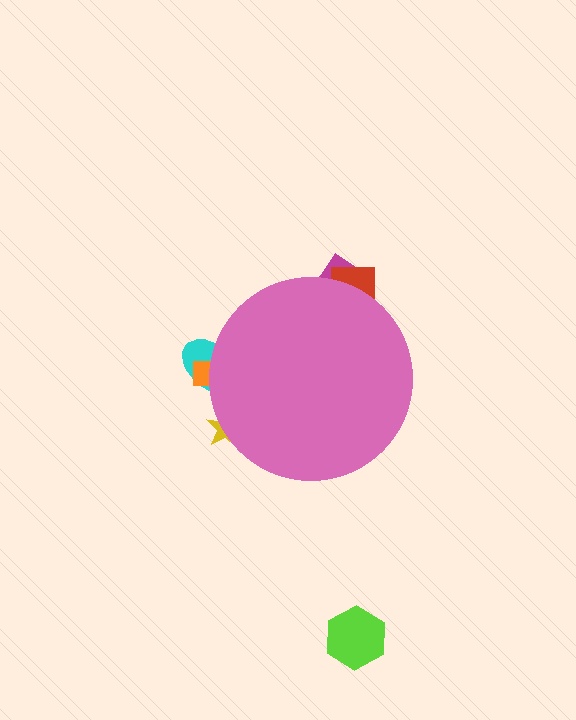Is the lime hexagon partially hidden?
No, the lime hexagon is fully visible.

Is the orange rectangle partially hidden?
Yes, the orange rectangle is partially hidden behind the pink circle.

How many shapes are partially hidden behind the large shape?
5 shapes are partially hidden.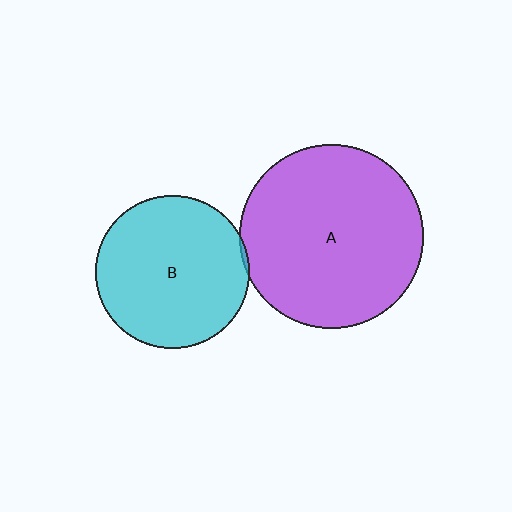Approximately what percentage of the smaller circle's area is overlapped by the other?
Approximately 5%.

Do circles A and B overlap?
Yes.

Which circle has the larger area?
Circle A (purple).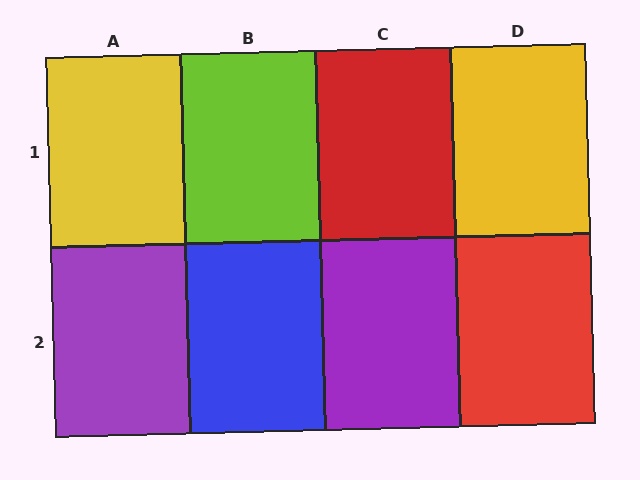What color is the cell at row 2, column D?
Red.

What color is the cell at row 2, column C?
Purple.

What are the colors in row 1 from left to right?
Yellow, lime, red, yellow.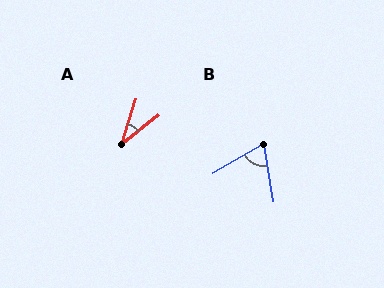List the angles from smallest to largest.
A (34°), B (69°).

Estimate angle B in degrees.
Approximately 69 degrees.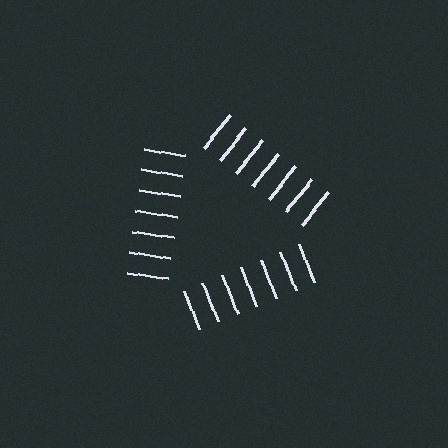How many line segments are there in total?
21 — 7 along each of the 3 edges.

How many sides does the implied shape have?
3 sides — the line-ends trace a triangle.